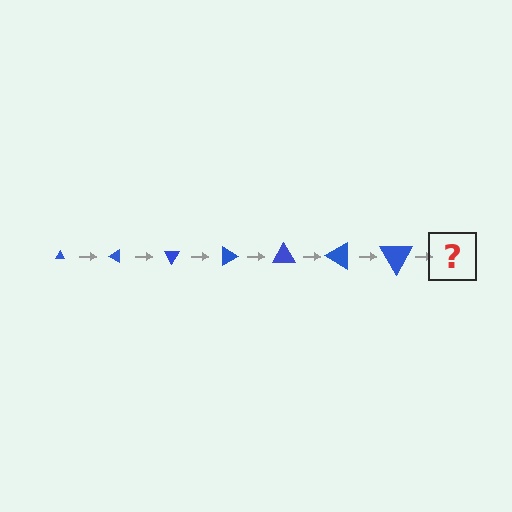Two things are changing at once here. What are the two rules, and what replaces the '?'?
The two rules are that the triangle grows larger each step and it rotates 30 degrees each step. The '?' should be a triangle, larger than the previous one and rotated 210 degrees from the start.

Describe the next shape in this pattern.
It should be a triangle, larger than the previous one and rotated 210 degrees from the start.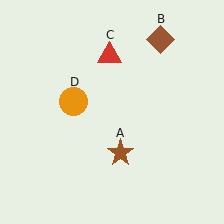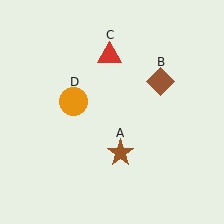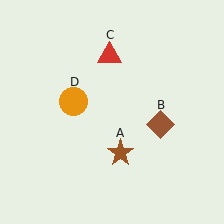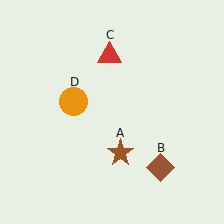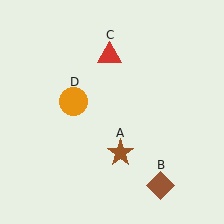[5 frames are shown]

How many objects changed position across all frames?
1 object changed position: brown diamond (object B).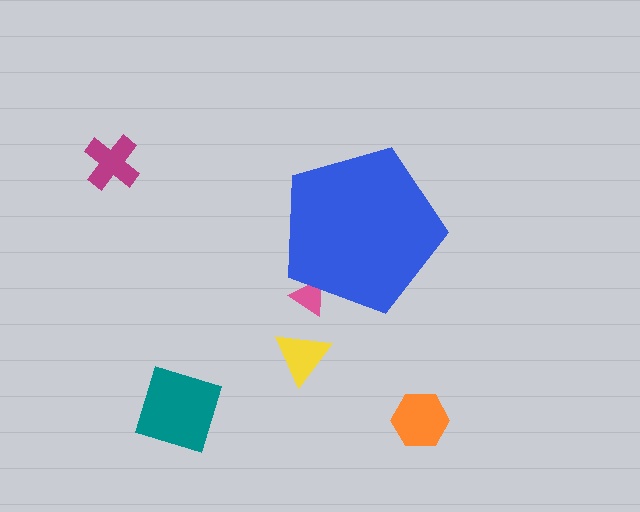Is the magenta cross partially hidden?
No, the magenta cross is fully visible.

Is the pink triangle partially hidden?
Yes, the pink triangle is partially hidden behind the blue pentagon.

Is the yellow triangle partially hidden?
No, the yellow triangle is fully visible.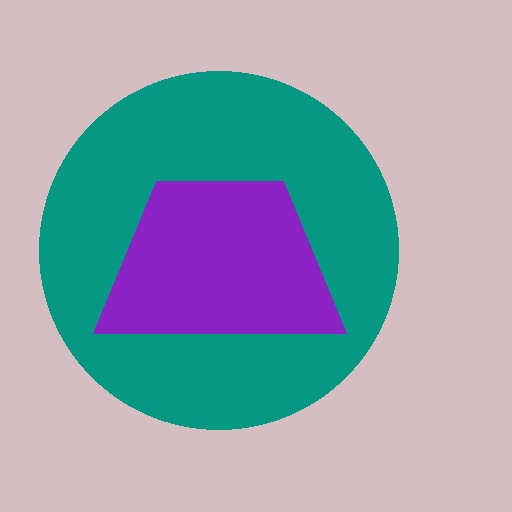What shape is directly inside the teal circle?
The purple trapezoid.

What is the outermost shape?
The teal circle.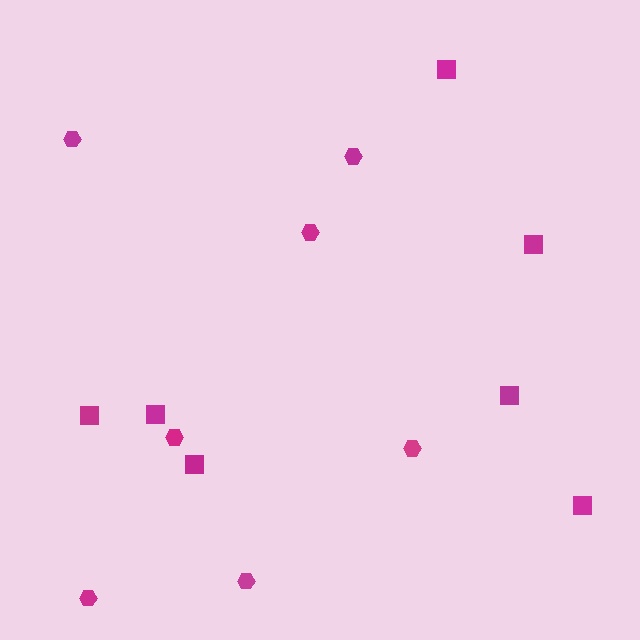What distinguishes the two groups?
There are 2 groups: one group of hexagons (7) and one group of squares (7).